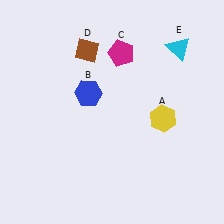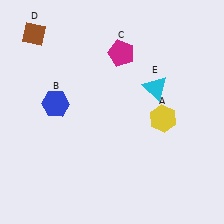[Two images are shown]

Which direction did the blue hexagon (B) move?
The blue hexagon (B) moved left.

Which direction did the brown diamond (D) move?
The brown diamond (D) moved left.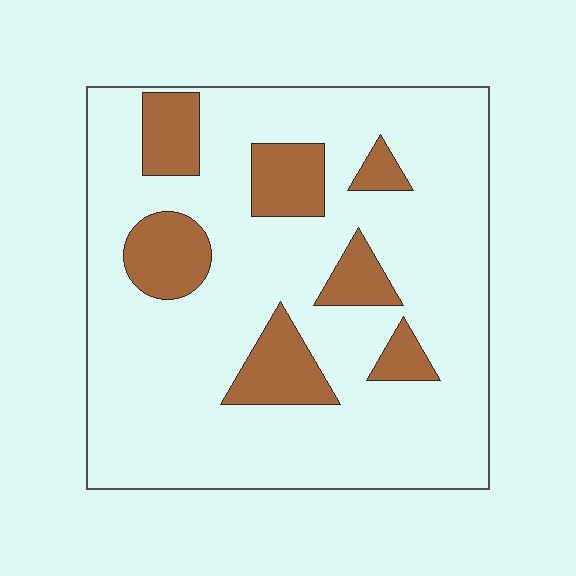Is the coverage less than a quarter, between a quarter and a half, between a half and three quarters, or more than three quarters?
Less than a quarter.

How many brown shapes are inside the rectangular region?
7.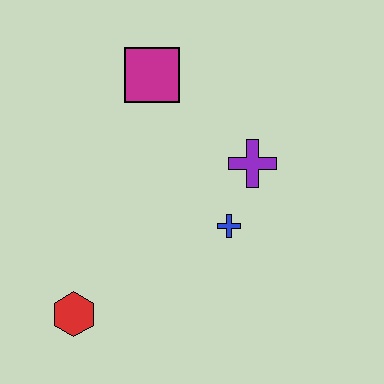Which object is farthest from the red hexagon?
The magenta square is farthest from the red hexagon.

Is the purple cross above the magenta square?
No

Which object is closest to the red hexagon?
The blue cross is closest to the red hexagon.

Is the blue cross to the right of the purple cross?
No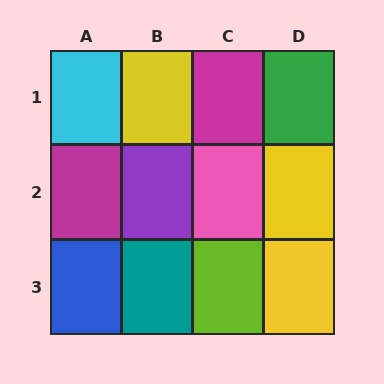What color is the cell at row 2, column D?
Yellow.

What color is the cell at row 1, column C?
Magenta.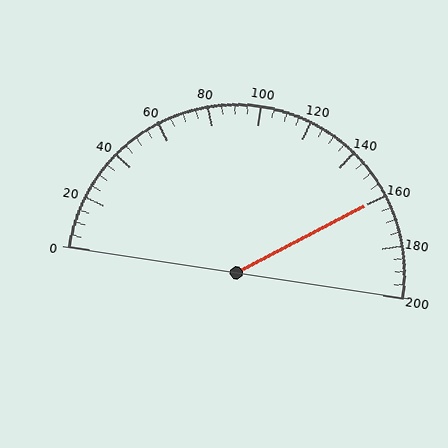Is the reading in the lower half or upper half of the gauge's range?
The reading is in the upper half of the range (0 to 200).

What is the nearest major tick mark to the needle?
The nearest major tick mark is 160.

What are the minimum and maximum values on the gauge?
The gauge ranges from 0 to 200.